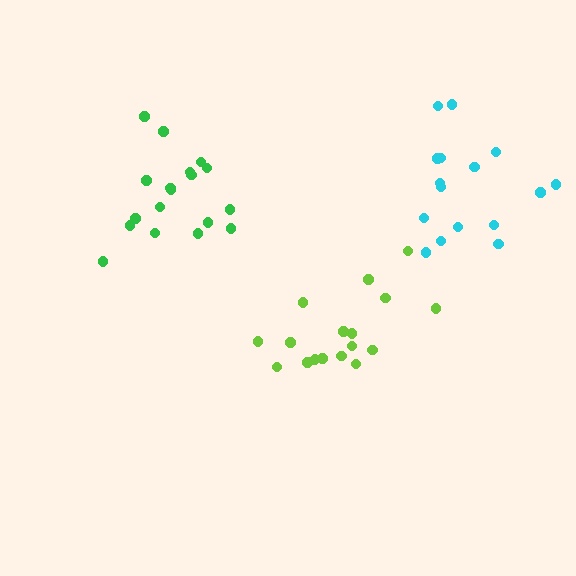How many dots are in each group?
Group 1: 18 dots, Group 2: 17 dots, Group 3: 16 dots (51 total).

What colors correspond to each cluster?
The clusters are colored: green, lime, cyan.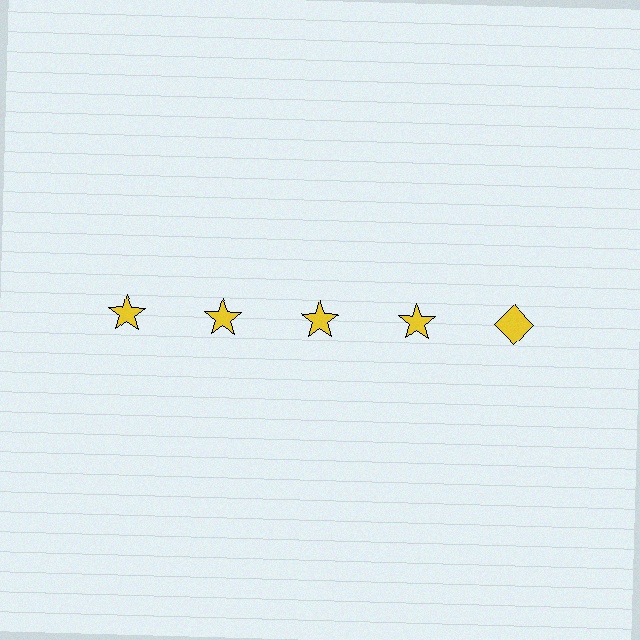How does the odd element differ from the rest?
It has a different shape: diamond instead of star.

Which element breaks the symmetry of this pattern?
The yellow diamond in the top row, rightmost column breaks the symmetry. All other shapes are yellow stars.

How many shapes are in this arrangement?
There are 5 shapes arranged in a grid pattern.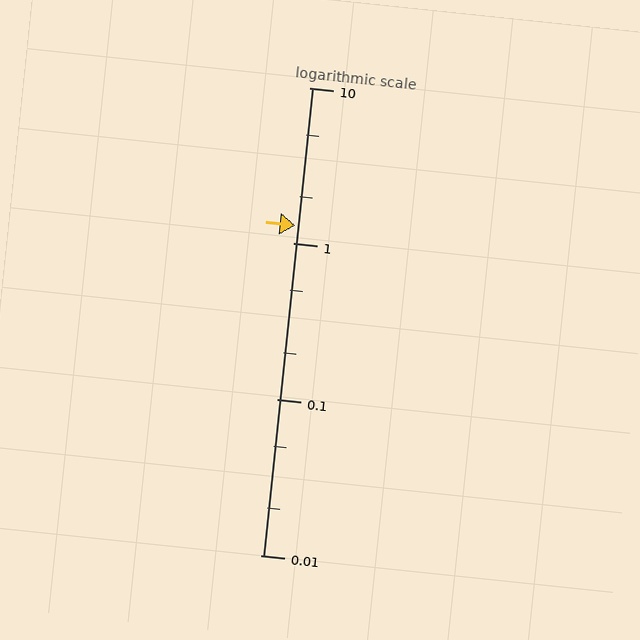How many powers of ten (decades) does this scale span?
The scale spans 3 decades, from 0.01 to 10.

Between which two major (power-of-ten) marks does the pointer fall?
The pointer is between 1 and 10.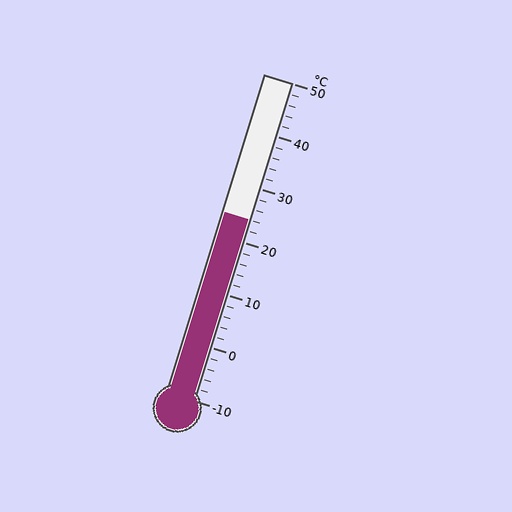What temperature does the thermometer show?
The thermometer shows approximately 24°C.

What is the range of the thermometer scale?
The thermometer scale ranges from -10°C to 50°C.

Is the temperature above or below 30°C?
The temperature is below 30°C.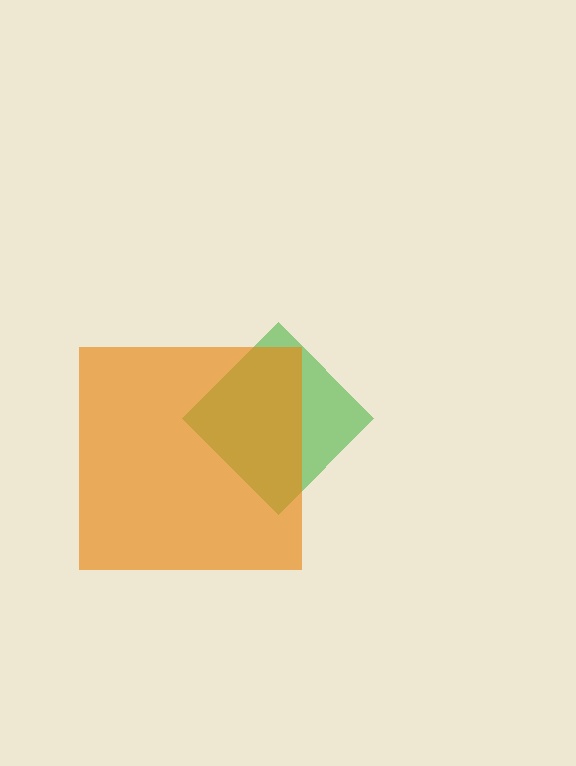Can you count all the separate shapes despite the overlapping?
Yes, there are 2 separate shapes.